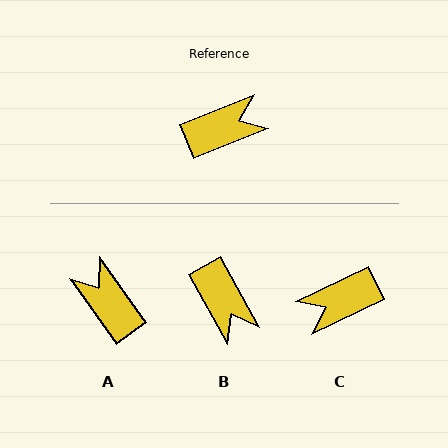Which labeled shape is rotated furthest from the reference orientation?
C, about 176 degrees away.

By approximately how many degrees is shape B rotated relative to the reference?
Approximately 83 degrees clockwise.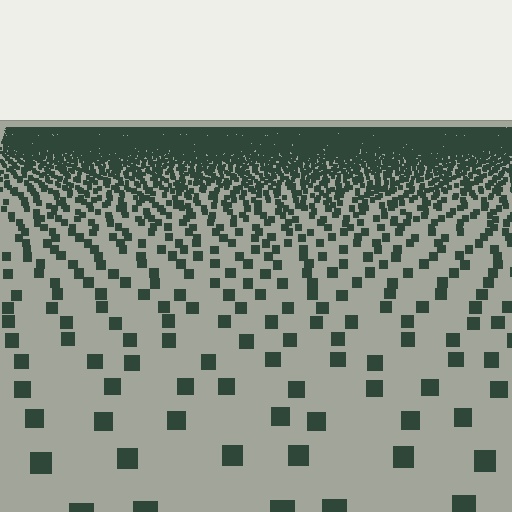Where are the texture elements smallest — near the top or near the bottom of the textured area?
Near the top.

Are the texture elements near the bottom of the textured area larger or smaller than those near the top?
Larger. Near the bottom, elements are closer to the viewer and appear at a bigger on-screen size.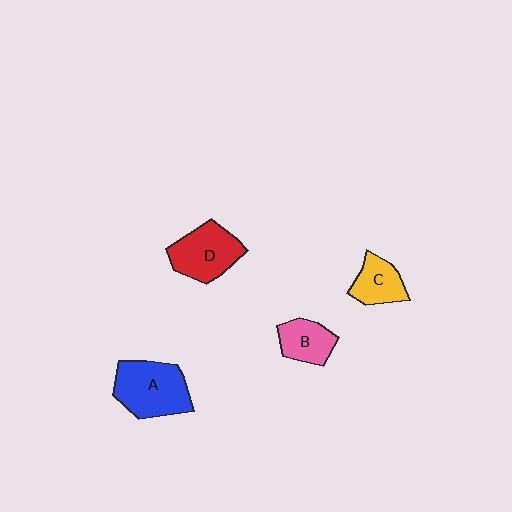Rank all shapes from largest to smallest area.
From largest to smallest: A (blue), D (red), B (pink), C (yellow).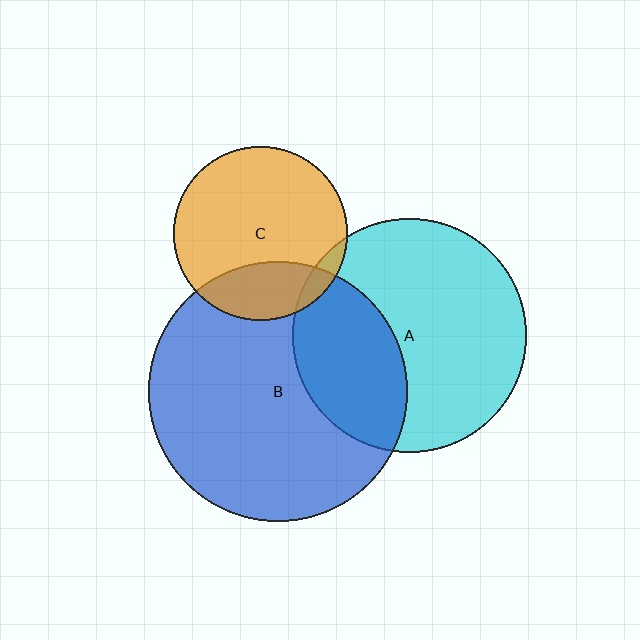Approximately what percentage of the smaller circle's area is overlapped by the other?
Approximately 35%.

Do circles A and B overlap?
Yes.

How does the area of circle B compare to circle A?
Approximately 1.2 times.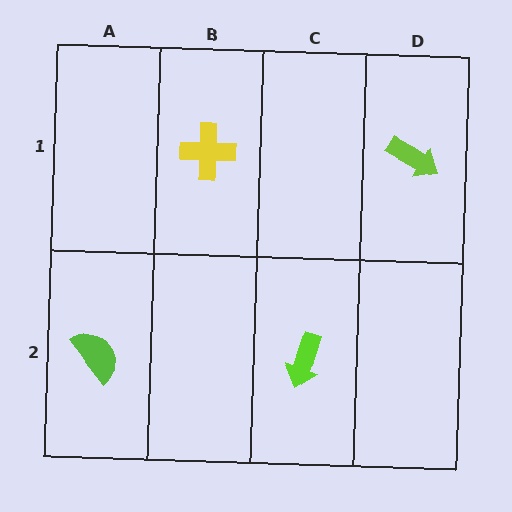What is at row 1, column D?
A lime arrow.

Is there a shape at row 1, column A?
No, that cell is empty.